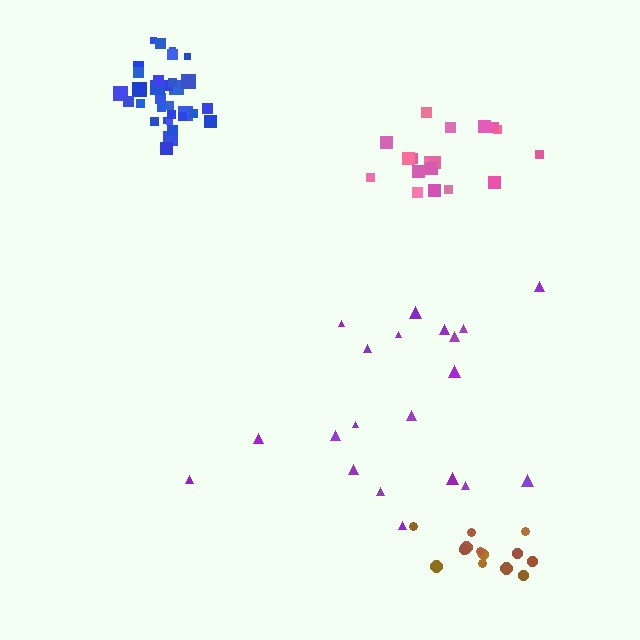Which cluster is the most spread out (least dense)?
Purple.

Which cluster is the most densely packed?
Blue.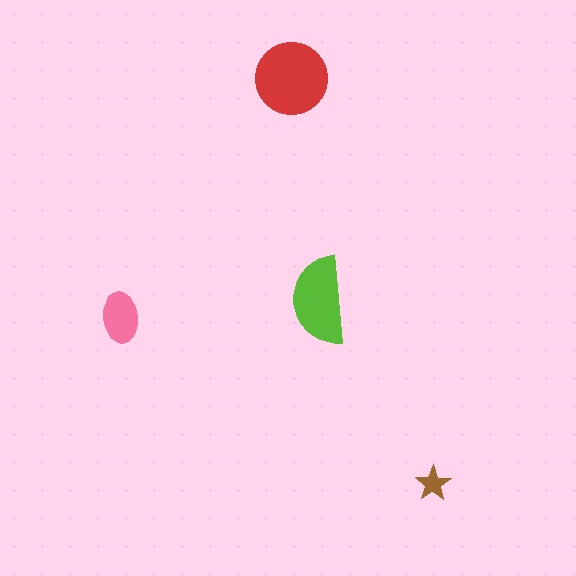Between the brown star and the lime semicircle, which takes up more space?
The lime semicircle.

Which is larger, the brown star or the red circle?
The red circle.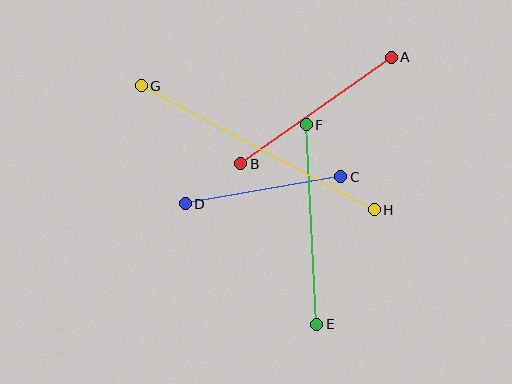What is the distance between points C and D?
The distance is approximately 158 pixels.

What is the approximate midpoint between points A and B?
The midpoint is at approximately (316, 111) pixels.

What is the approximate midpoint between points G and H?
The midpoint is at approximately (258, 148) pixels.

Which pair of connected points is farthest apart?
Points G and H are farthest apart.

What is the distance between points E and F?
The distance is approximately 200 pixels.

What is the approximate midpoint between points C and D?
The midpoint is at approximately (263, 190) pixels.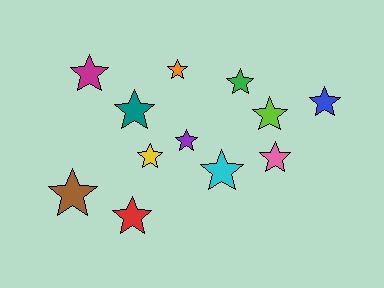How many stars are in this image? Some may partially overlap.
There are 12 stars.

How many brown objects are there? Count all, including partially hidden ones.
There is 1 brown object.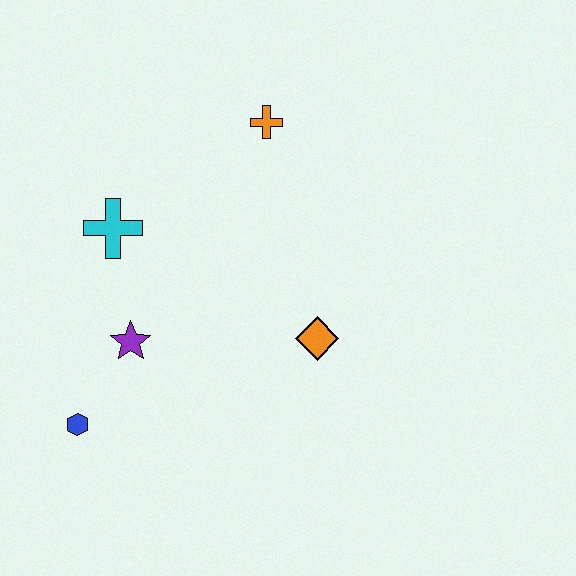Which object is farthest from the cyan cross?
The orange diamond is farthest from the cyan cross.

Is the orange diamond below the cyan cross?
Yes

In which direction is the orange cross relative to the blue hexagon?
The orange cross is above the blue hexagon.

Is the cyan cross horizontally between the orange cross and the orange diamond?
No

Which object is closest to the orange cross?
The cyan cross is closest to the orange cross.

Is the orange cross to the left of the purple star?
No